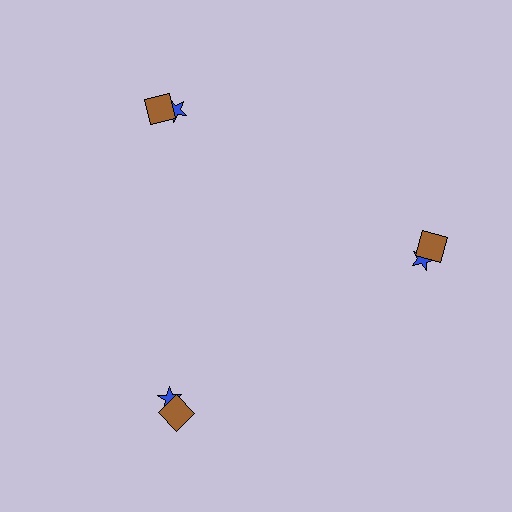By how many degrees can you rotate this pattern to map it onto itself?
The pattern maps onto itself every 120 degrees of rotation.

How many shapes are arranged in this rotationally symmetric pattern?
There are 6 shapes, arranged in 3 groups of 2.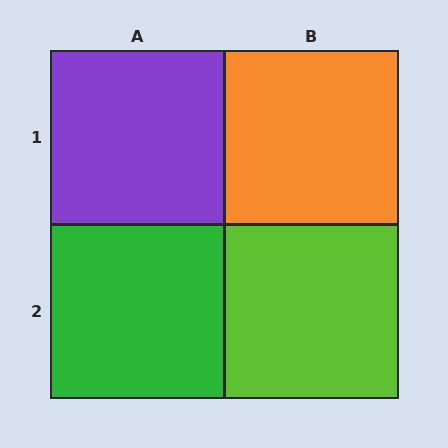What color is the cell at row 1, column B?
Orange.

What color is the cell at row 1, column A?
Purple.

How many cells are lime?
1 cell is lime.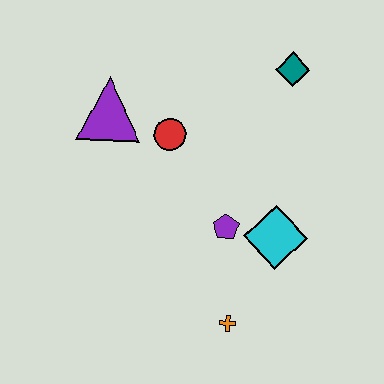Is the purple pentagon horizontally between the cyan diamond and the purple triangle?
Yes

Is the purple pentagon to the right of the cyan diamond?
No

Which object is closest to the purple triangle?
The red circle is closest to the purple triangle.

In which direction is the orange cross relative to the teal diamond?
The orange cross is below the teal diamond.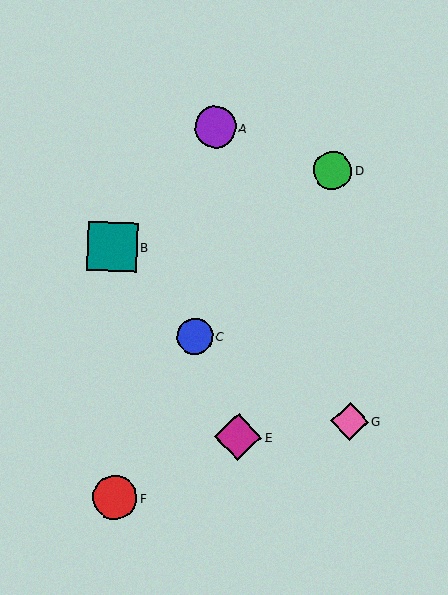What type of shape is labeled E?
Shape E is a magenta diamond.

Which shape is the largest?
The teal square (labeled B) is the largest.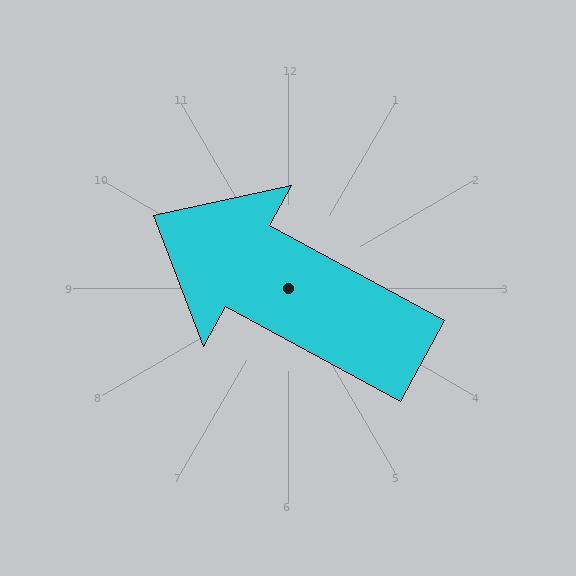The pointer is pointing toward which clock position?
Roughly 10 o'clock.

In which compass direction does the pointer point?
Northwest.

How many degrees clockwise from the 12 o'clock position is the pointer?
Approximately 298 degrees.